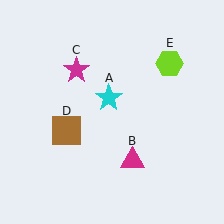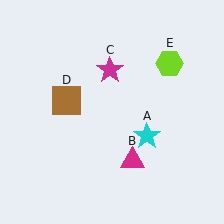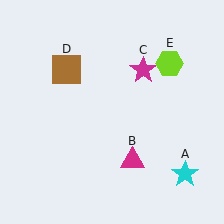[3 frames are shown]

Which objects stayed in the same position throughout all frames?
Magenta triangle (object B) and lime hexagon (object E) remained stationary.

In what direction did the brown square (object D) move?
The brown square (object D) moved up.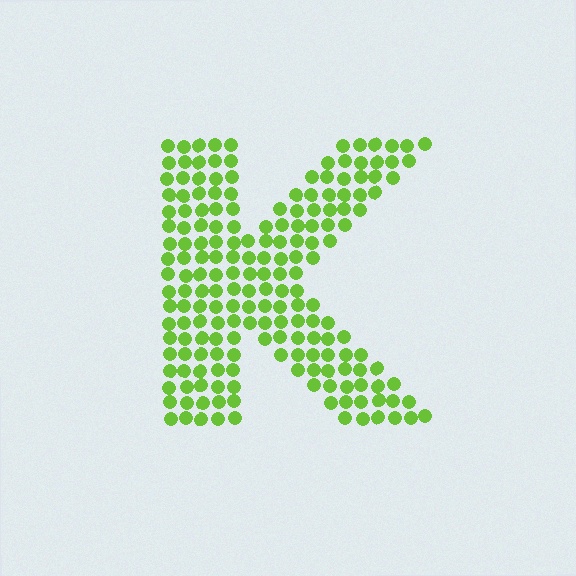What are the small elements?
The small elements are circles.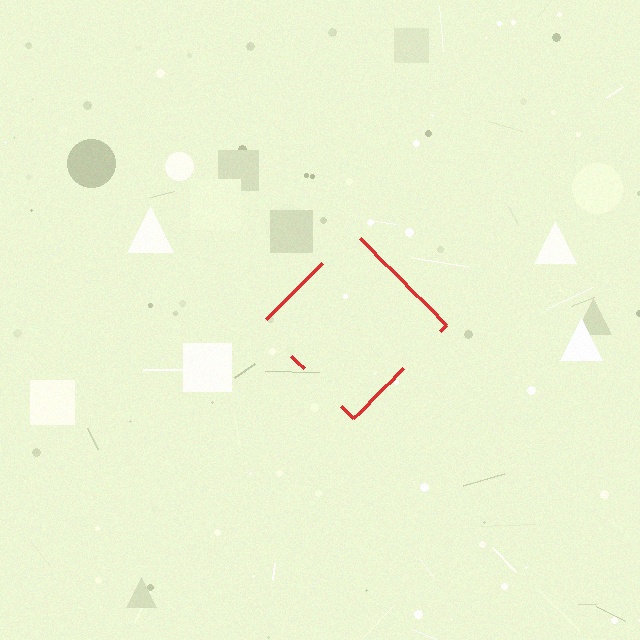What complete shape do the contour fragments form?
The contour fragments form a diamond.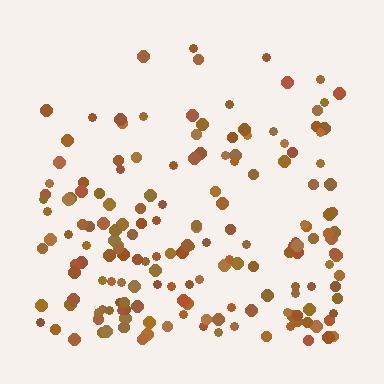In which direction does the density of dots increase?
From top to bottom, with the bottom side densest.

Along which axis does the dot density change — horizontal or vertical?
Vertical.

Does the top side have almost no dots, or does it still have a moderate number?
Still a moderate number, just noticeably fewer than the bottom.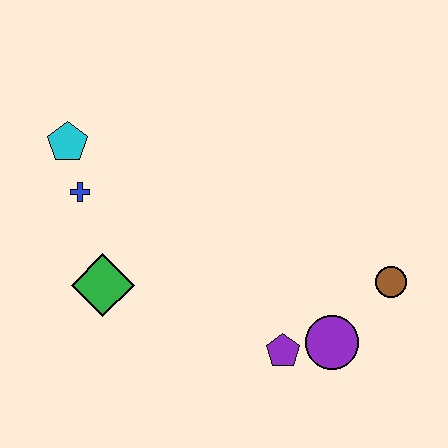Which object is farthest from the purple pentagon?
The cyan pentagon is farthest from the purple pentagon.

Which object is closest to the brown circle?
The purple circle is closest to the brown circle.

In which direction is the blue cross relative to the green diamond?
The blue cross is above the green diamond.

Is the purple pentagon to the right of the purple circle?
No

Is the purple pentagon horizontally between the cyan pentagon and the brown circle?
Yes